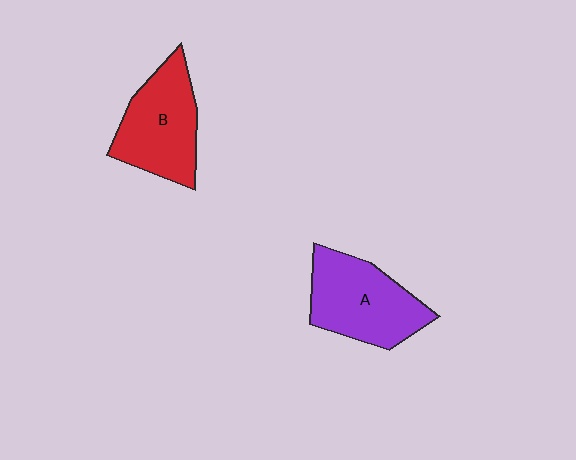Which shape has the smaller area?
Shape B (red).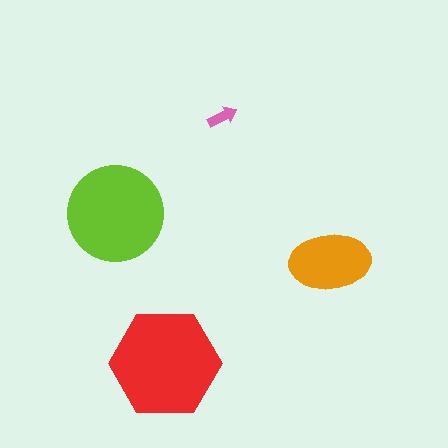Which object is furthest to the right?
The orange ellipse is rightmost.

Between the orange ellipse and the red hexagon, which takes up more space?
The red hexagon.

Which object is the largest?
The red hexagon.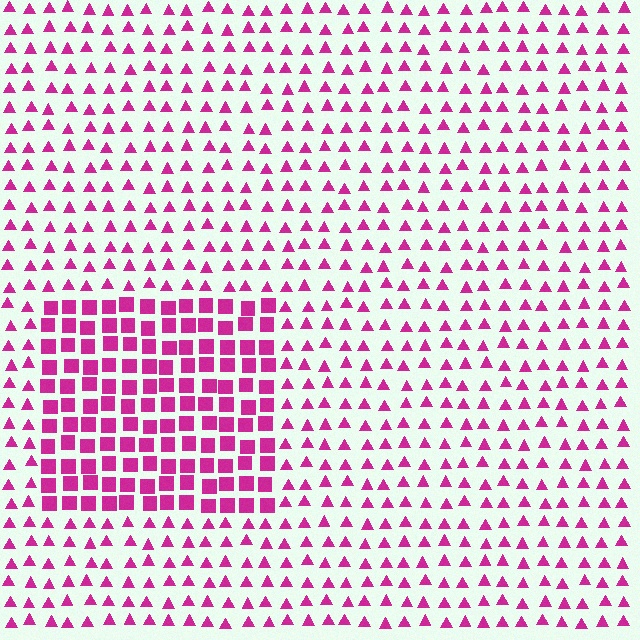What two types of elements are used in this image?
The image uses squares inside the rectangle region and triangles outside it.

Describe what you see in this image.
The image is filled with small magenta elements arranged in a uniform grid. A rectangle-shaped region contains squares, while the surrounding area contains triangles. The boundary is defined purely by the change in element shape.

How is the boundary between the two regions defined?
The boundary is defined by a change in element shape: squares inside vs. triangles outside. All elements share the same color and spacing.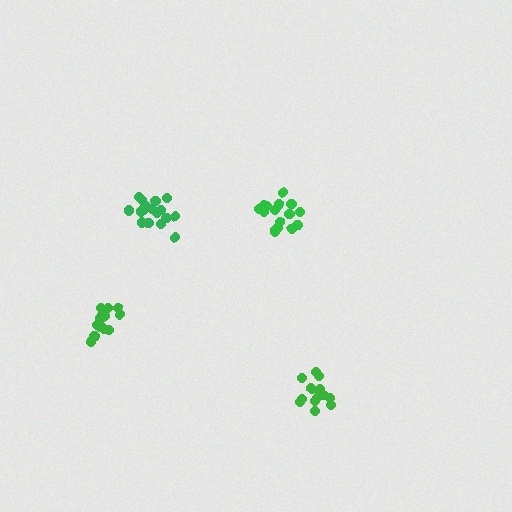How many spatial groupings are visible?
There are 4 spatial groupings.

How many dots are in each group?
Group 1: 15 dots, Group 2: 18 dots, Group 3: 15 dots, Group 4: 15 dots (63 total).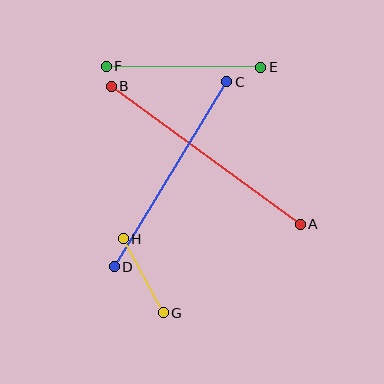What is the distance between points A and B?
The distance is approximately 234 pixels.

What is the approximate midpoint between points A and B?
The midpoint is at approximately (206, 155) pixels.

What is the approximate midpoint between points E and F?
The midpoint is at approximately (184, 67) pixels.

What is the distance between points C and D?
The distance is approximately 217 pixels.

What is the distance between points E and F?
The distance is approximately 154 pixels.